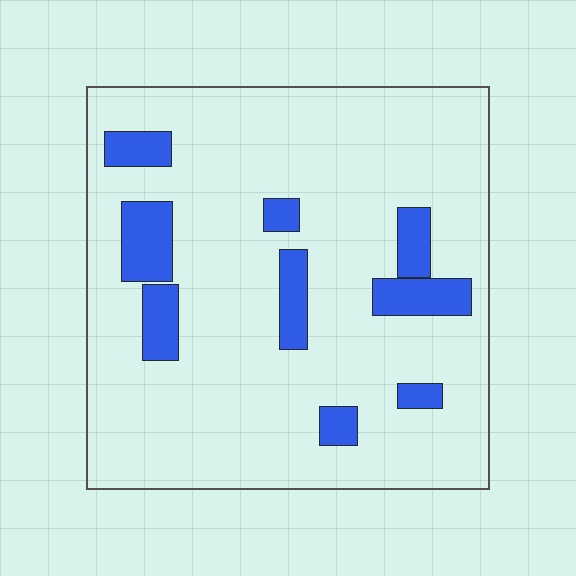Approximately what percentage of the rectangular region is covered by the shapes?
Approximately 15%.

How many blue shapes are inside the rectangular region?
9.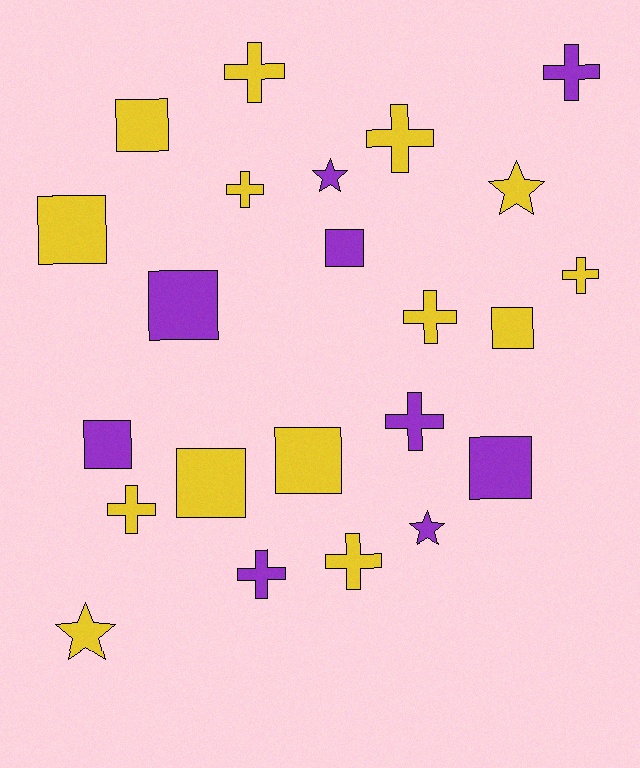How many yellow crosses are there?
There are 7 yellow crosses.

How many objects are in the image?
There are 23 objects.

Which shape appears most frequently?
Cross, with 10 objects.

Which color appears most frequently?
Yellow, with 14 objects.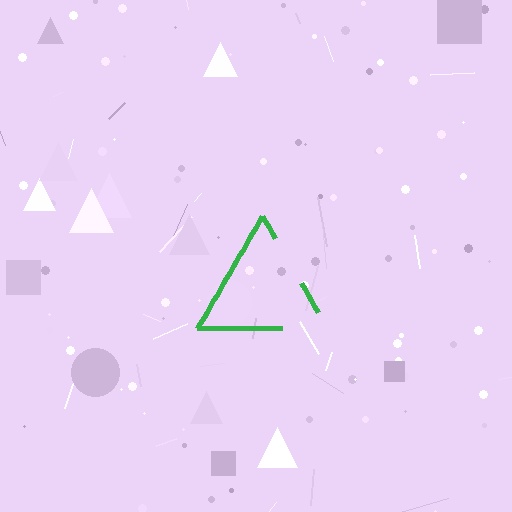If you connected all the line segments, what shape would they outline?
They would outline a triangle.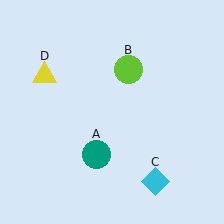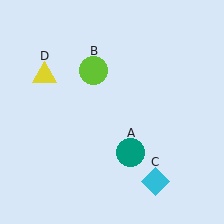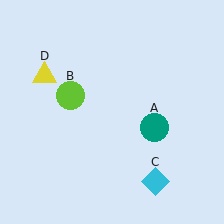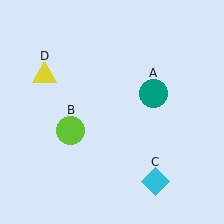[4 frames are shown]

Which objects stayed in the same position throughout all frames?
Cyan diamond (object C) and yellow triangle (object D) remained stationary.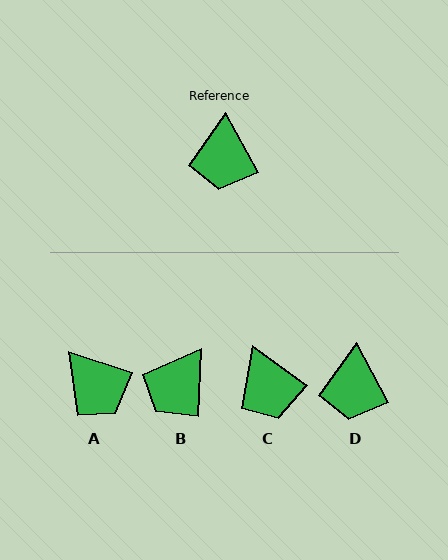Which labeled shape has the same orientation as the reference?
D.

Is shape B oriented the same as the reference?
No, it is off by about 31 degrees.